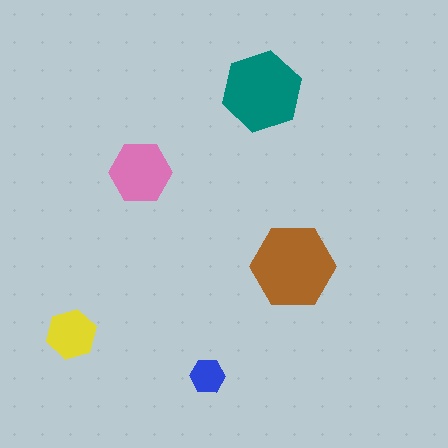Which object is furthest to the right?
The brown hexagon is rightmost.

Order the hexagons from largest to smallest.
the brown one, the teal one, the pink one, the yellow one, the blue one.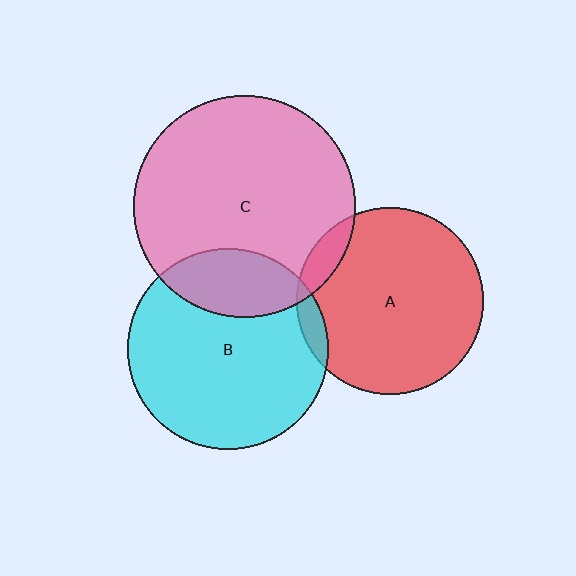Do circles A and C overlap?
Yes.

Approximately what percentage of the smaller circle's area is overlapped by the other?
Approximately 10%.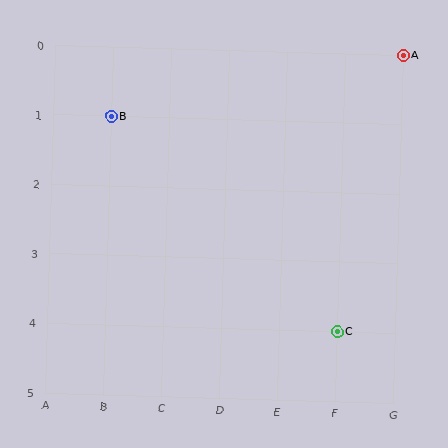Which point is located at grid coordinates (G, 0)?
Point A is at (G, 0).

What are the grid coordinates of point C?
Point C is at grid coordinates (F, 4).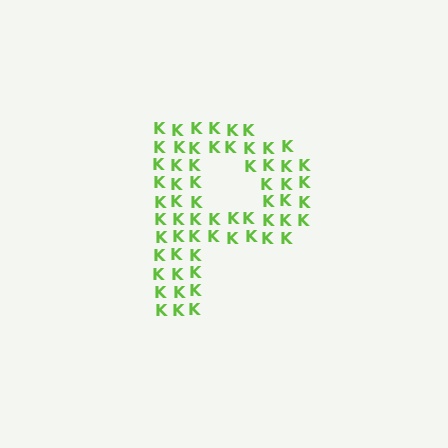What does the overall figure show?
The overall figure shows the letter P.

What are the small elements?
The small elements are letter K's.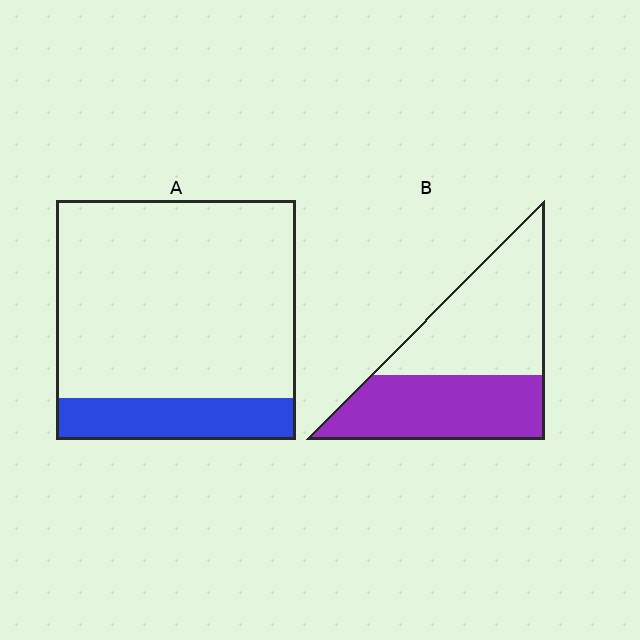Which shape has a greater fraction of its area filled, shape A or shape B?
Shape B.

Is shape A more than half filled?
No.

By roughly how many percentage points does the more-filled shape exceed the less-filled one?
By roughly 30 percentage points (B over A).